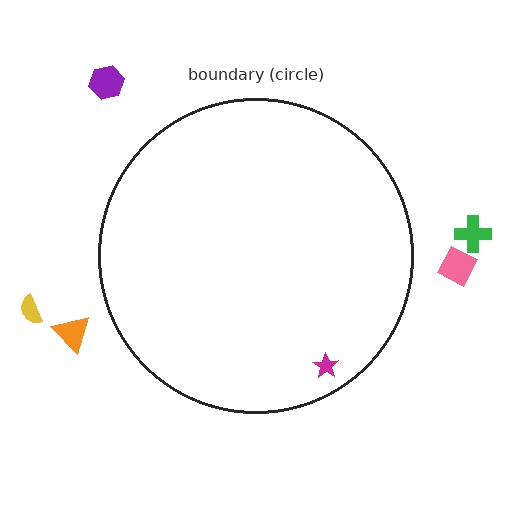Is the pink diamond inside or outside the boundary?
Outside.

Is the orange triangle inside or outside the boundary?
Outside.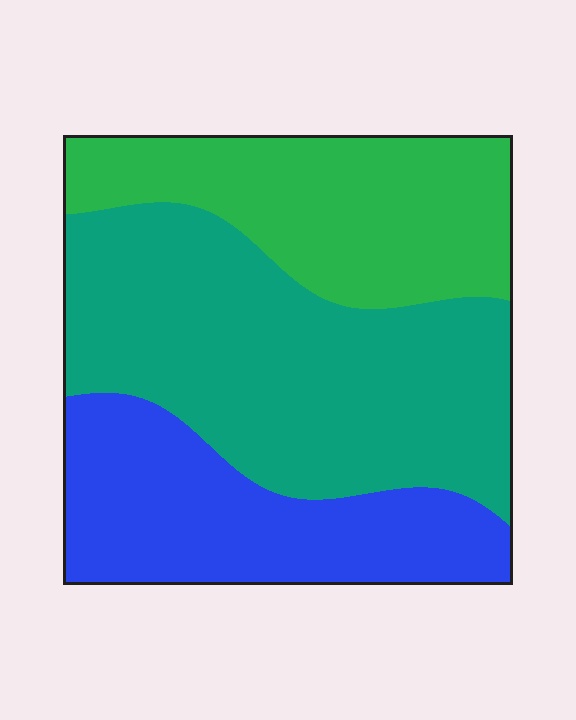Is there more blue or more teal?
Teal.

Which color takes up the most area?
Teal, at roughly 45%.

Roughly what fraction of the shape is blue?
Blue covers around 25% of the shape.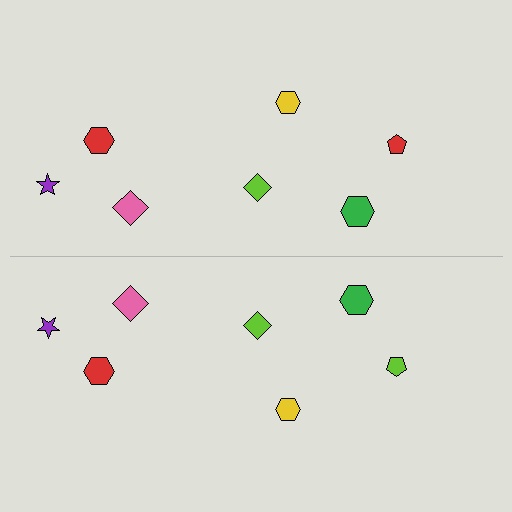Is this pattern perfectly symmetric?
No, the pattern is not perfectly symmetric. The lime pentagon on the bottom side breaks the symmetry — its mirror counterpart is red.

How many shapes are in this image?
There are 14 shapes in this image.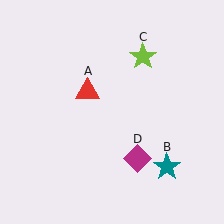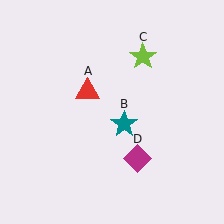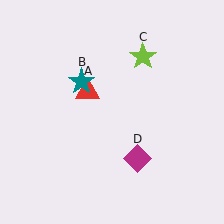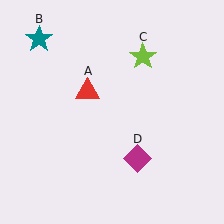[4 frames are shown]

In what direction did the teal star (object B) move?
The teal star (object B) moved up and to the left.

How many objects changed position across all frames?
1 object changed position: teal star (object B).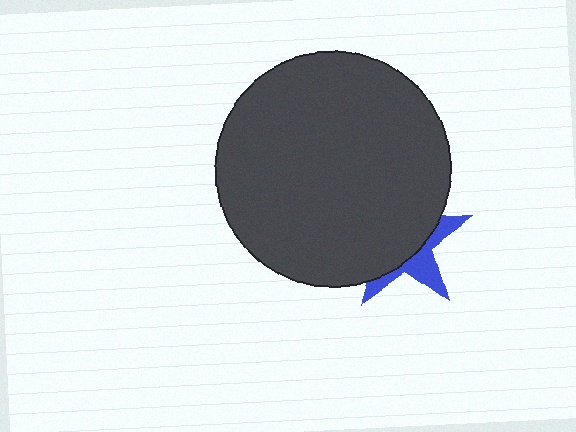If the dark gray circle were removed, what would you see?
You would see the complete blue star.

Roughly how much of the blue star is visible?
A small part of it is visible (roughly 34%).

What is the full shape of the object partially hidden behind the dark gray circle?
The partially hidden object is a blue star.